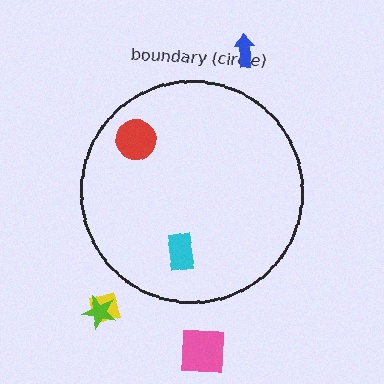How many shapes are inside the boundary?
2 inside, 4 outside.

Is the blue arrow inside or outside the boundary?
Outside.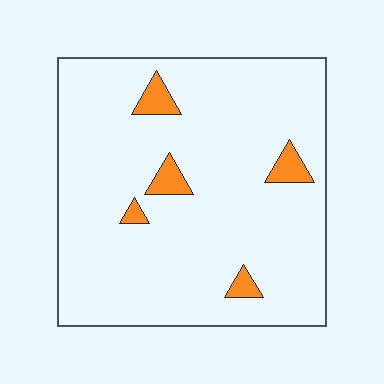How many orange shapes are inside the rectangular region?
5.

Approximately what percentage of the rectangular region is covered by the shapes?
Approximately 5%.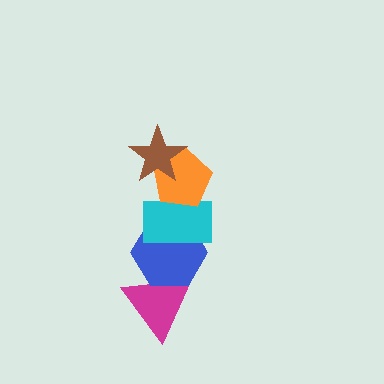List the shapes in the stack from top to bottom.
From top to bottom: the brown star, the orange pentagon, the cyan rectangle, the blue hexagon, the magenta triangle.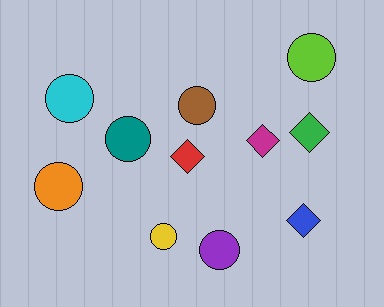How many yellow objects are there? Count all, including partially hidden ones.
There is 1 yellow object.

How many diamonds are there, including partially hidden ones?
There are 4 diamonds.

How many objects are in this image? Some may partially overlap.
There are 11 objects.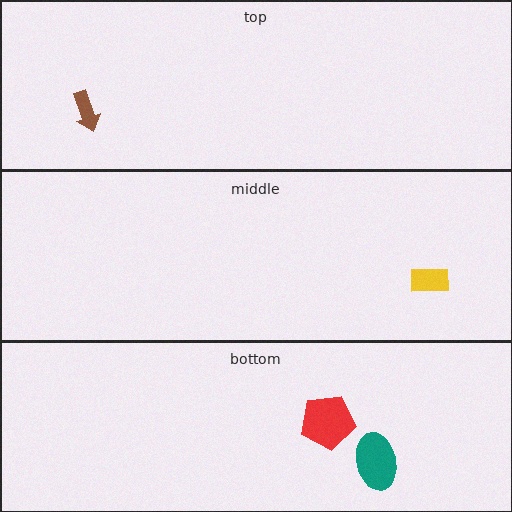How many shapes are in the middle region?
1.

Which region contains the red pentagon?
The bottom region.